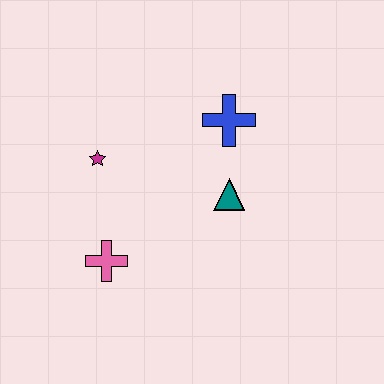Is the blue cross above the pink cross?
Yes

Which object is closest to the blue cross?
The teal triangle is closest to the blue cross.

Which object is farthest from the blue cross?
The pink cross is farthest from the blue cross.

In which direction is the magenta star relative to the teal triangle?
The magenta star is to the left of the teal triangle.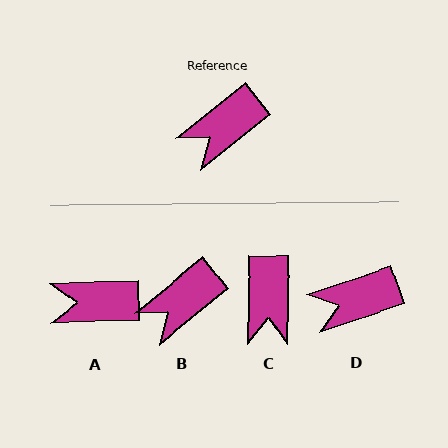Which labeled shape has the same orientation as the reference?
B.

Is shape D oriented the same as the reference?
No, it is off by about 21 degrees.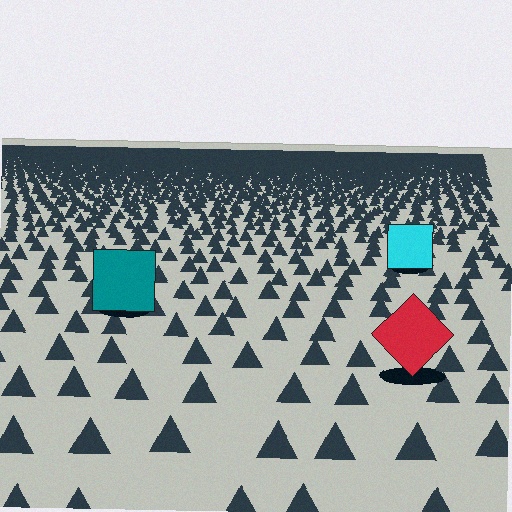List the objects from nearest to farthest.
From nearest to farthest: the red diamond, the teal square, the cyan square.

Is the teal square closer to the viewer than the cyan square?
Yes. The teal square is closer — you can tell from the texture gradient: the ground texture is coarser near it.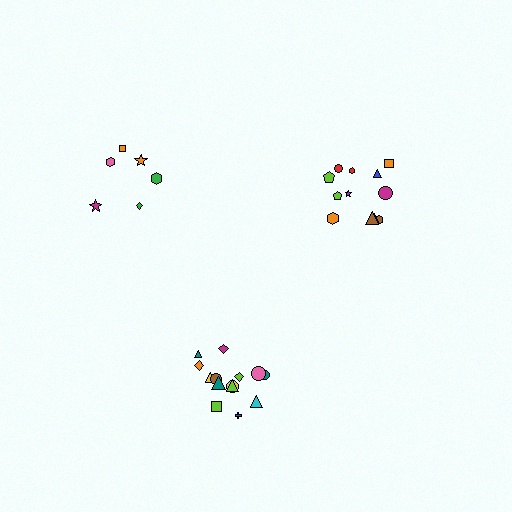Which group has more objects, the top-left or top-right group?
The top-right group.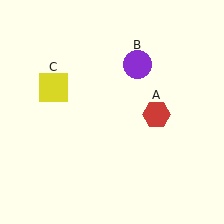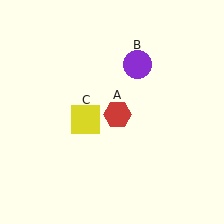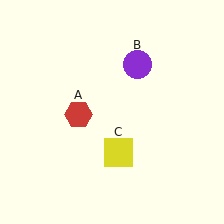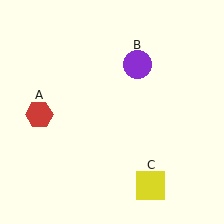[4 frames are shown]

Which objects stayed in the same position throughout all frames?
Purple circle (object B) remained stationary.